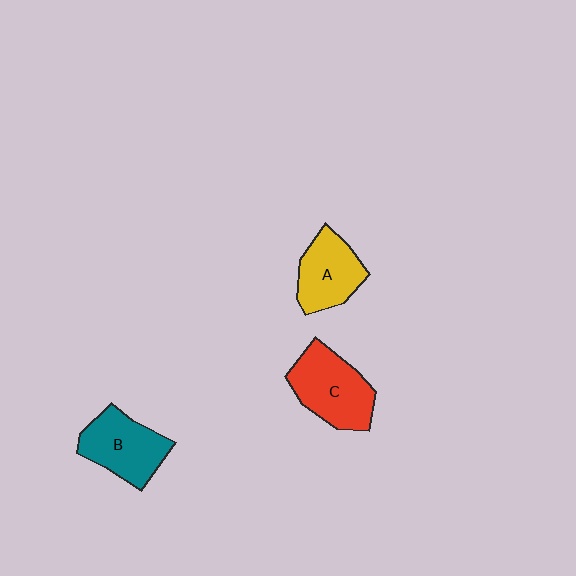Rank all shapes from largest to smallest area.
From largest to smallest: C (red), B (teal), A (yellow).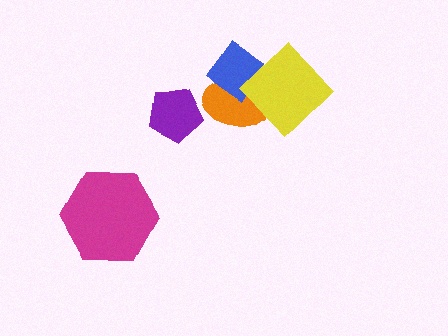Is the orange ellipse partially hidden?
Yes, it is partially covered by another shape.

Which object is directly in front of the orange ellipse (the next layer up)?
The blue diamond is directly in front of the orange ellipse.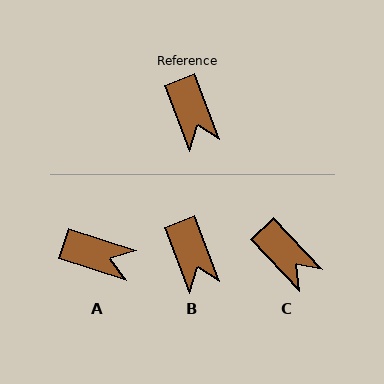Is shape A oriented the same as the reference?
No, it is off by about 51 degrees.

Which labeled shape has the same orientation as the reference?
B.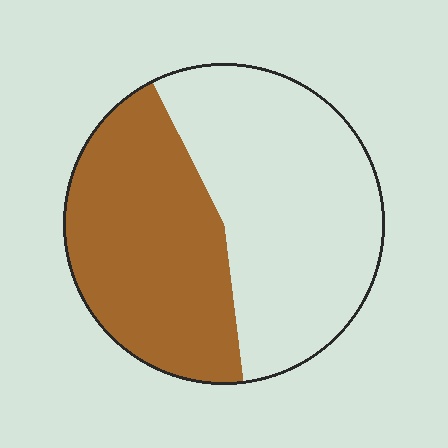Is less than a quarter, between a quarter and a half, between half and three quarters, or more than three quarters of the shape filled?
Between a quarter and a half.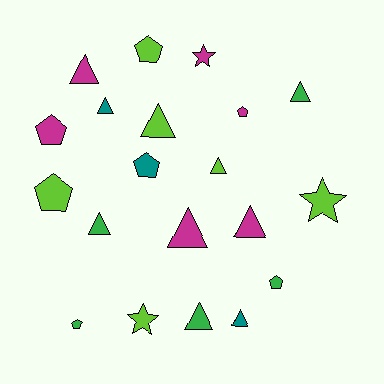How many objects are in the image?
There are 20 objects.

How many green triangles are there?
There are 3 green triangles.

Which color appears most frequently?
Magenta, with 6 objects.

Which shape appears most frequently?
Triangle, with 10 objects.